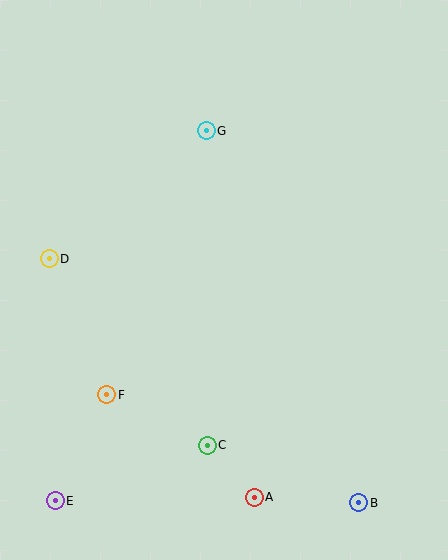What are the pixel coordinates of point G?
Point G is at (206, 131).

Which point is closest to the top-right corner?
Point G is closest to the top-right corner.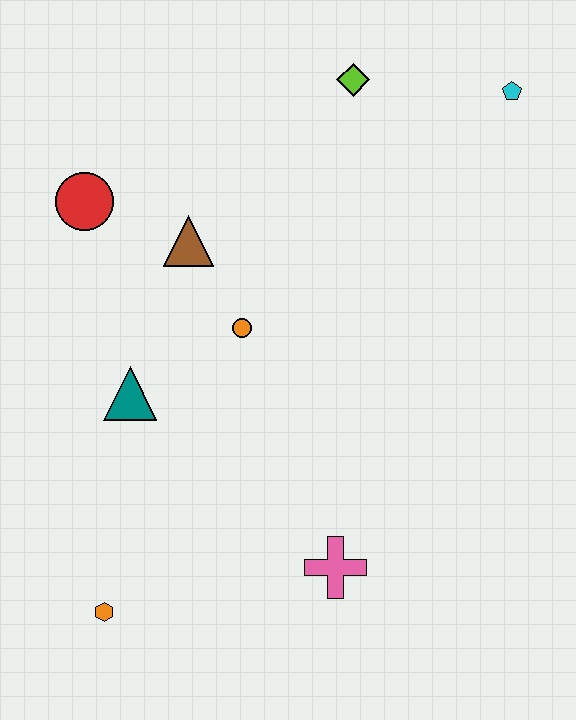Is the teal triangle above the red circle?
No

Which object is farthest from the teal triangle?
The cyan pentagon is farthest from the teal triangle.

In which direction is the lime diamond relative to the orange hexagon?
The lime diamond is above the orange hexagon.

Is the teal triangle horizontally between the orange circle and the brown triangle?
No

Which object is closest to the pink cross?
The orange hexagon is closest to the pink cross.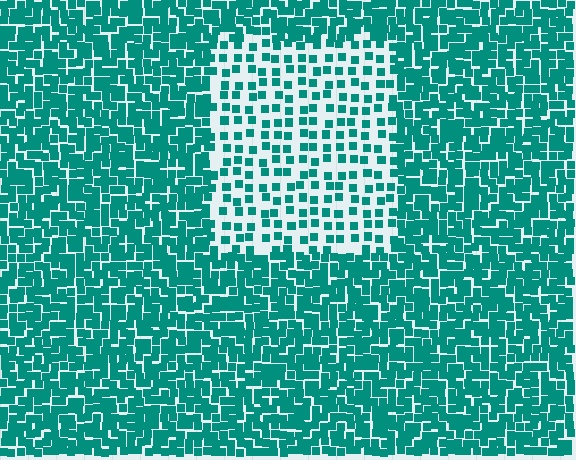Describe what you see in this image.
The image contains small teal elements arranged at two different densities. A rectangle-shaped region is visible where the elements are less densely packed than the surrounding area.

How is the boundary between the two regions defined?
The boundary is defined by a change in element density (approximately 2.3x ratio). All elements are the same color, size, and shape.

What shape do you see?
I see a rectangle.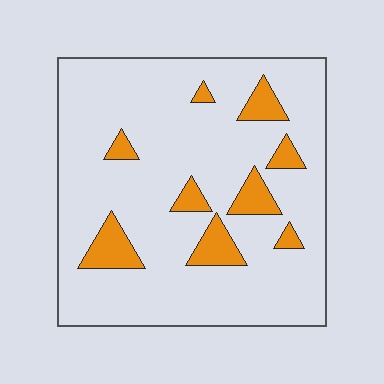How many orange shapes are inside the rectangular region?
9.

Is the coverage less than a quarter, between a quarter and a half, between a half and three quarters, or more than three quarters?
Less than a quarter.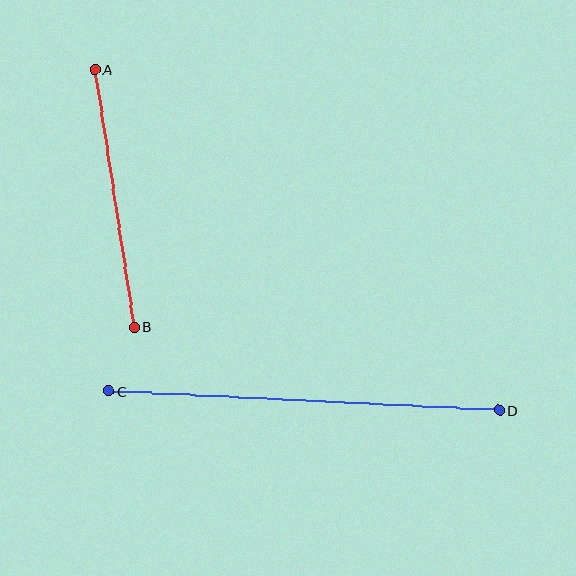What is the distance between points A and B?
The distance is approximately 261 pixels.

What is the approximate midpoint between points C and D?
The midpoint is at approximately (304, 401) pixels.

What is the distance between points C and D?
The distance is approximately 391 pixels.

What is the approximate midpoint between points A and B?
The midpoint is at approximately (115, 199) pixels.